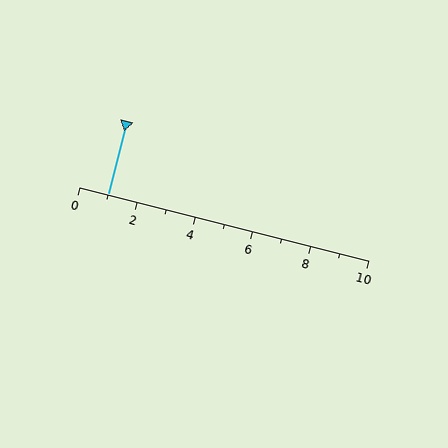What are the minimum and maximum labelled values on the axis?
The axis runs from 0 to 10.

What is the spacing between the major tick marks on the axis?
The major ticks are spaced 2 apart.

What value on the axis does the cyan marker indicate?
The marker indicates approximately 1.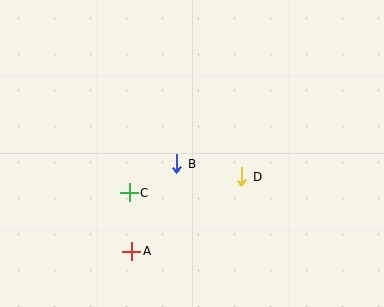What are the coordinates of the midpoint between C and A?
The midpoint between C and A is at (130, 222).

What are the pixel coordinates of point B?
Point B is at (177, 164).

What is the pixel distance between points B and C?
The distance between B and C is 55 pixels.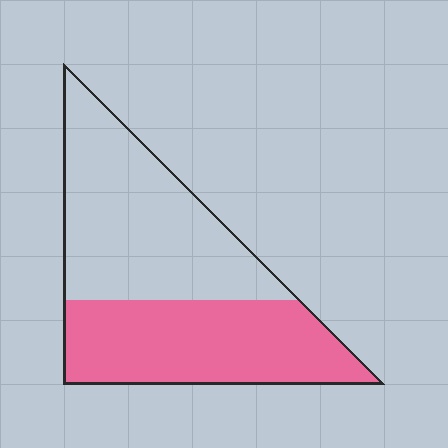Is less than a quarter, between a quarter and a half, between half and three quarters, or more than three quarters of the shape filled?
Between a quarter and a half.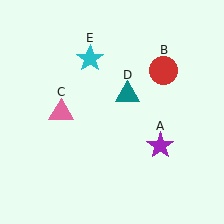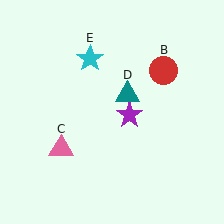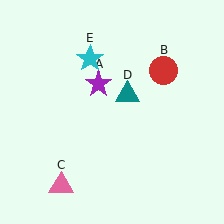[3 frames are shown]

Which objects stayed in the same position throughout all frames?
Red circle (object B) and teal triangle (object D) and cyan star (object E) remained stationary.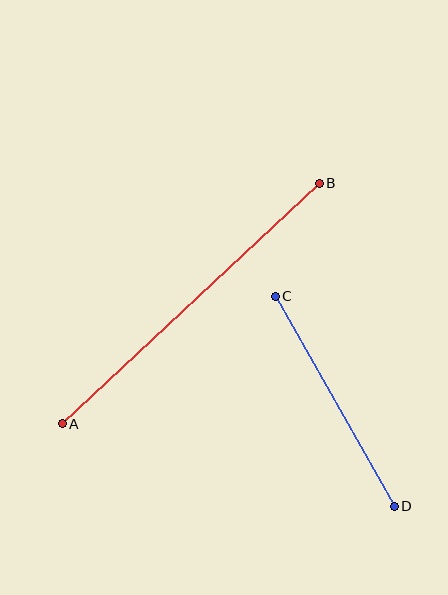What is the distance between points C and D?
The distance is approximately 241 pixels.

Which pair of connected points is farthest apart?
Points A and B are farthest apart.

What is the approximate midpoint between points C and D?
The midpoint is at approximately (335, 401) pixels.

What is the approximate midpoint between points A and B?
The midpoint is at approximately (191, 304) pixels.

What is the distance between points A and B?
The distance is approximately 352 pixels.